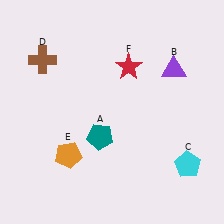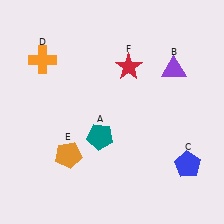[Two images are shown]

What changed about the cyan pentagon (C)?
In Image 1, C is cyan. In Image 2, it changed to blue.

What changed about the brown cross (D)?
In Image 1, D is brown. In Image 2, it changed to orange.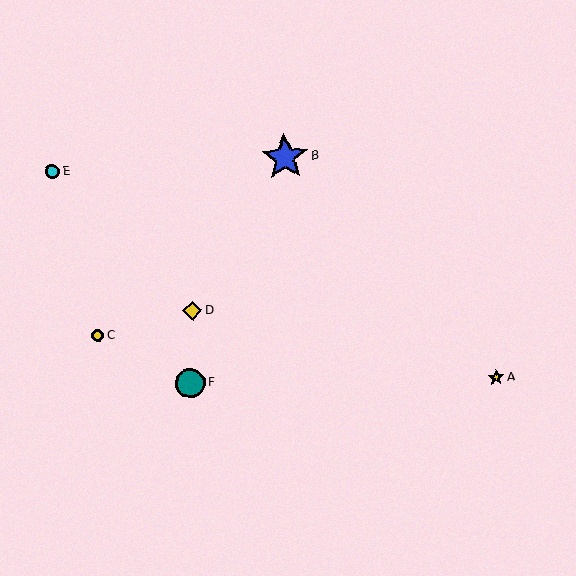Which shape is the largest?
The blue star (labeled B) is the largest.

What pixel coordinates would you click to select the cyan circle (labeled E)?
Click at (53, 172) to select the cyan circle E.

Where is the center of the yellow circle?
The center of the yellow circle is at (98, 335).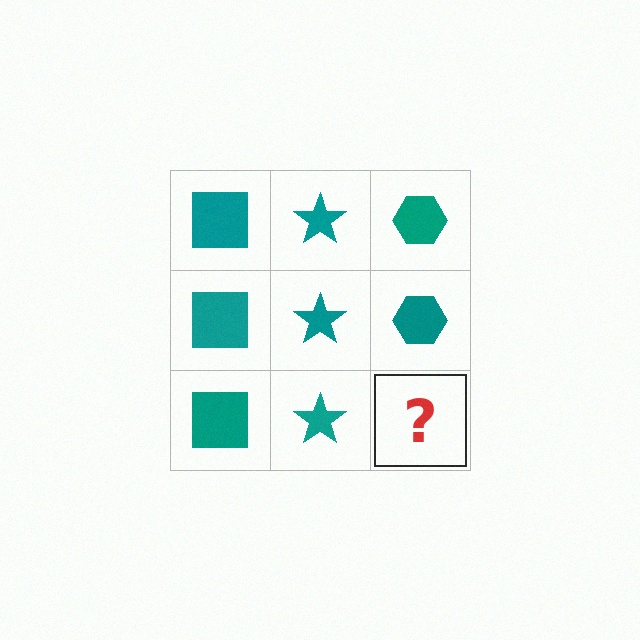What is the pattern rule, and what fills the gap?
The rule is that each column has a consistent shape. The gap should be filled with a teal hexagon.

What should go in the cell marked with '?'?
The missing cell should contain a teal hexagon.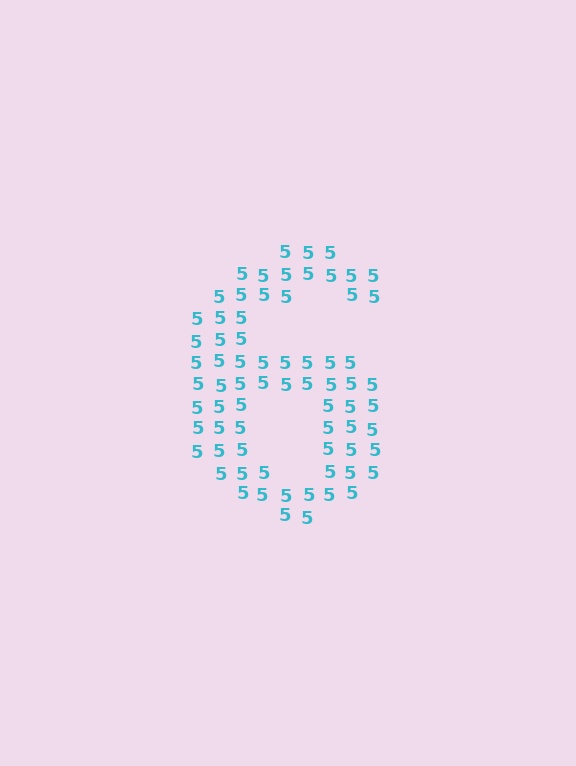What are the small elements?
The small elements are digit 5's.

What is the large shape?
The large shape is the digit 6.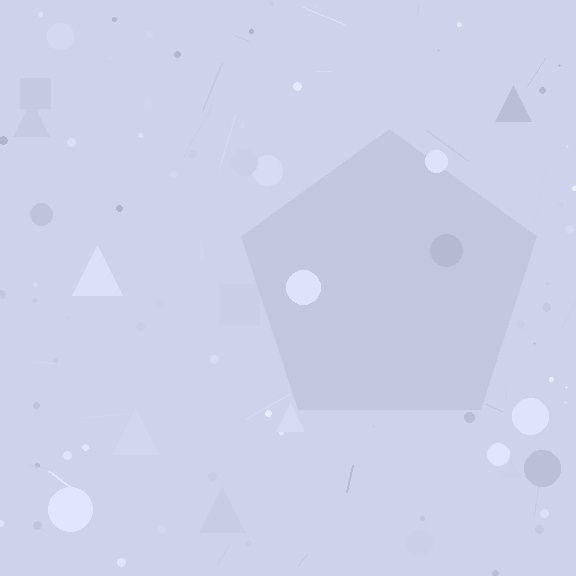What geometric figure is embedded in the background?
A pentagon is embedded in the background.